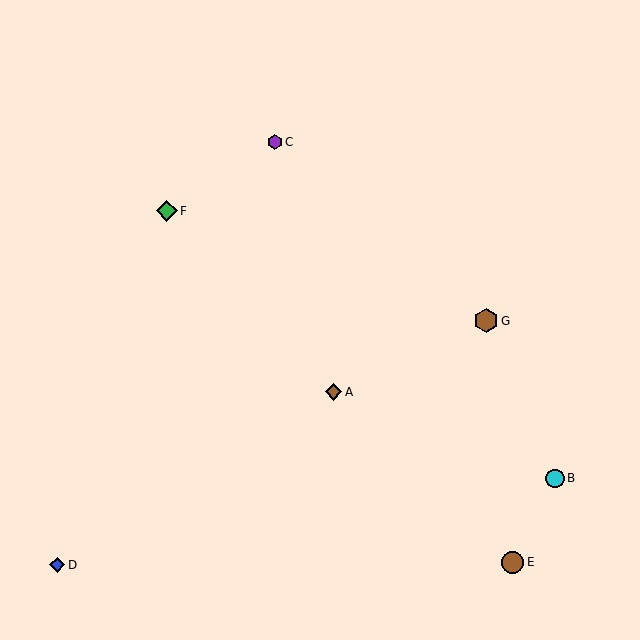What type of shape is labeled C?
Shape C is a purple hexagon.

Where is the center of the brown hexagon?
The center of the brown hexagon is at (486, 321).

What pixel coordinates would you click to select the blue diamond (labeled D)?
Click at (57, 565) to select the blue diamond D.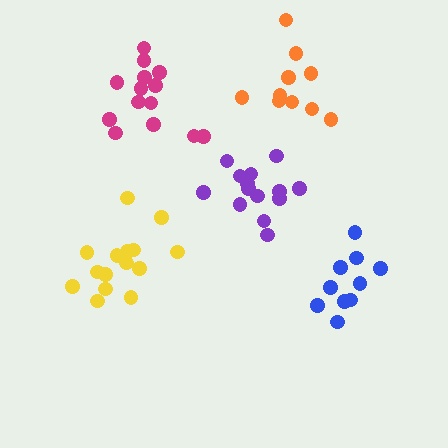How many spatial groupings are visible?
There are 5 spatial groupings.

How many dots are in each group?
Group 1: 10 dots, Group 2: 14 dots, Group 3: 10 dots, Group 4: 15 dots, Group 5: 14 dots (63 total).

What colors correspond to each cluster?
The clusters are colored: blue, magenta, orange, yellow, purple.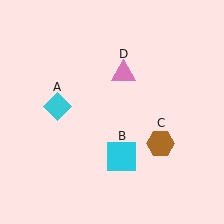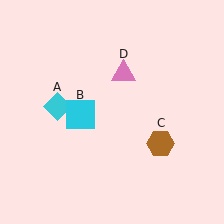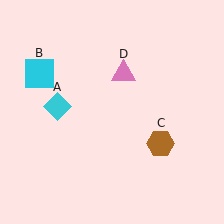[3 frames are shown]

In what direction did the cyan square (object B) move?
The cyan square (object B) moved up and to the left.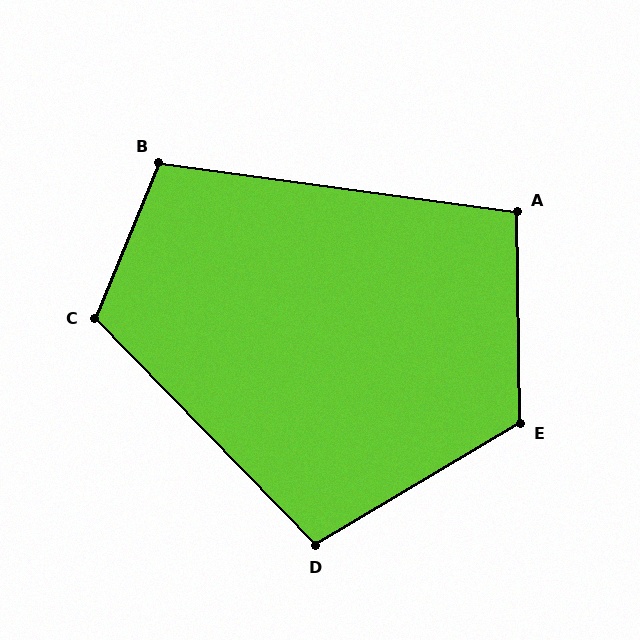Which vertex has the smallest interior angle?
A, at approximately 98 degrees.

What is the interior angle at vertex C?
Approximately 114 degrees (obtuse).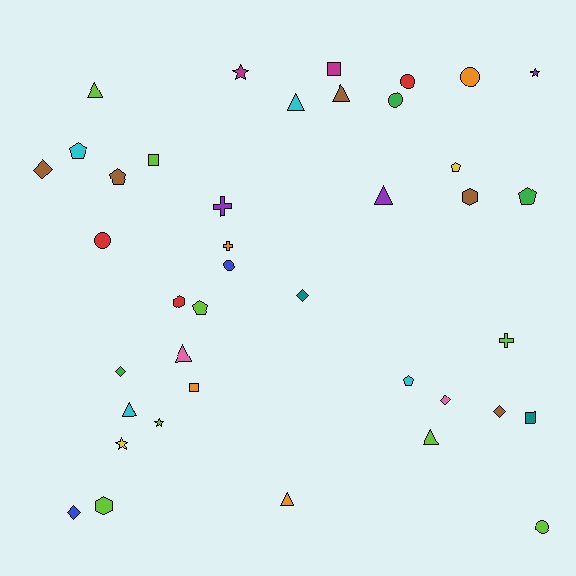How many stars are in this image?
There are 4 stars.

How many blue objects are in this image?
There are 2 blue objects.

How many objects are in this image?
There are 40 objects.